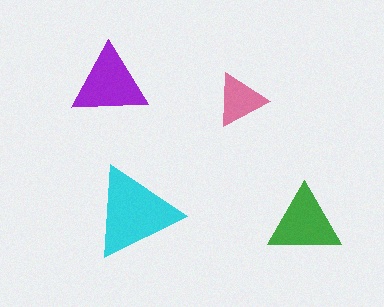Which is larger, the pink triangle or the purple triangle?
The purple one.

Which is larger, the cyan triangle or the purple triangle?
The cyan one.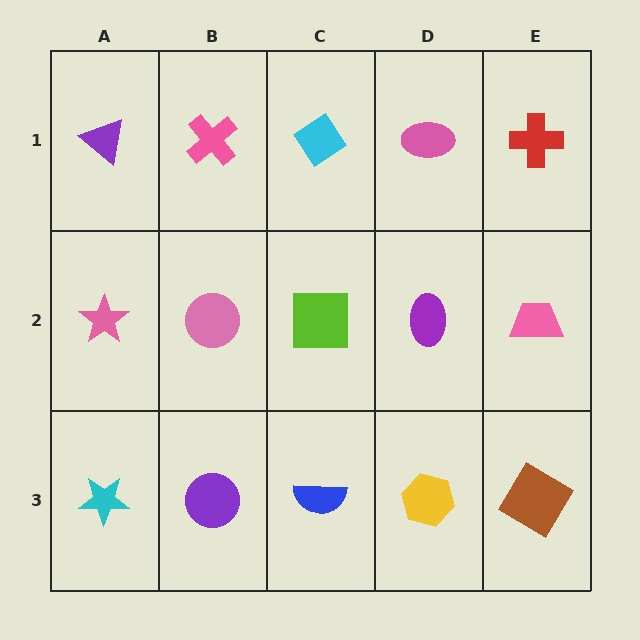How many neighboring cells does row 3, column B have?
3.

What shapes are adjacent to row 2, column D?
A pink ellipse (row 1, column D), a yellow hexagon (row 3, column D), a lime square (row 2, column C), a pink trapezoid (row 2, column E).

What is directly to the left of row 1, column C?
A pink cross.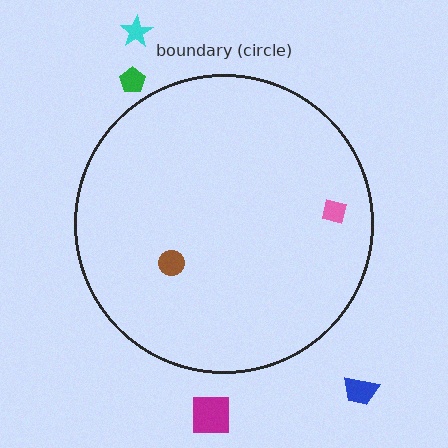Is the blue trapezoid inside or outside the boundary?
Outside.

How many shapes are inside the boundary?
2 inside, 4 outside.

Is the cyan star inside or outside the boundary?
Outside.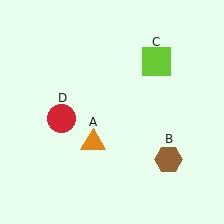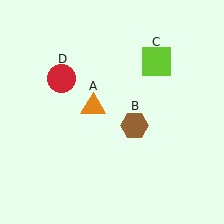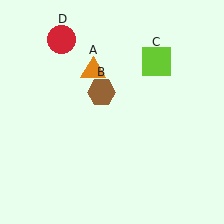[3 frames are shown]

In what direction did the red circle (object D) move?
The red circle (object D) moved up.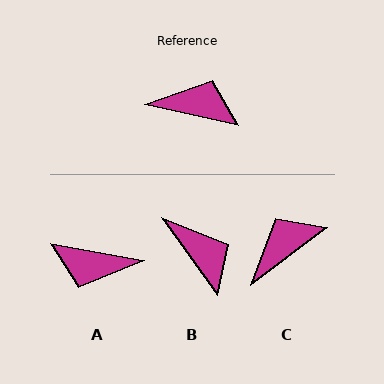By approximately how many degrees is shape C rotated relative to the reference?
Approximately 49 degrees counter-clockwise.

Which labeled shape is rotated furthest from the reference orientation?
A, about 177 degrees away.